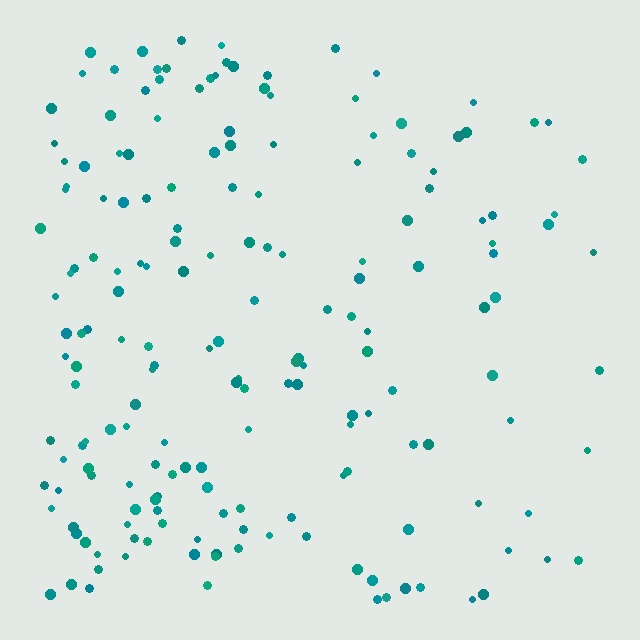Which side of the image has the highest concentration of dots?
The left.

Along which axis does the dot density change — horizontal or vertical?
Horizontal.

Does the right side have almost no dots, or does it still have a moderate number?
Still a moderate number, just noticeably fewer than the left.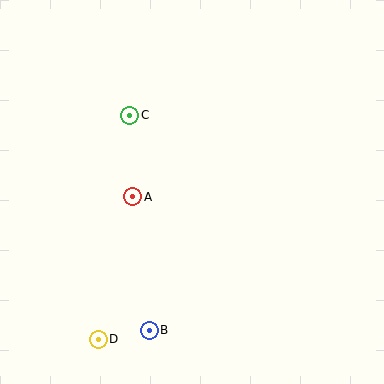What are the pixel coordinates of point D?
Point D is at (98, 339).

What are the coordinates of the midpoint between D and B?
The midpoint between D and B is at (124, 335).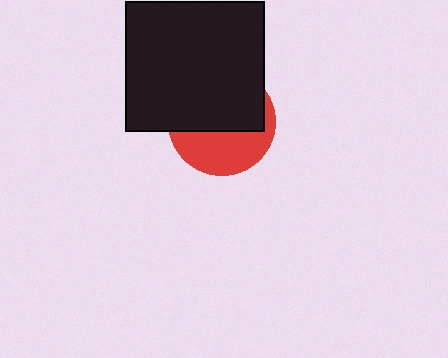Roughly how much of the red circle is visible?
A small part of it is visible (roughly 42%).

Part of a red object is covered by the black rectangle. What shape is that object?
It is a circle.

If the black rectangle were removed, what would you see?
You would see the complete red circle.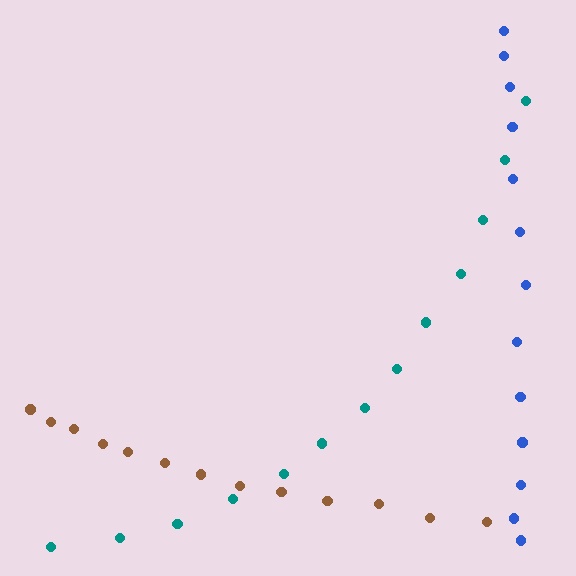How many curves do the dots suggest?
There are 3 distinct paths.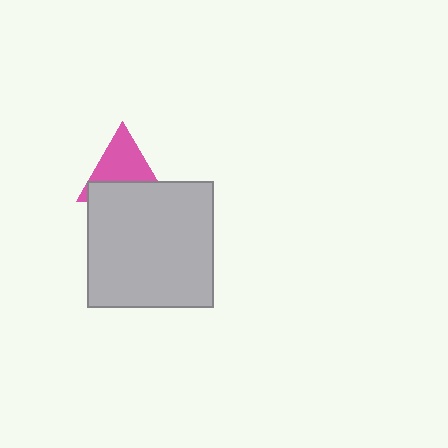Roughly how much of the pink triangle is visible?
About half of it is visible (roughly 60%).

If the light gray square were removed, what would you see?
You would see the complete pink triangle.